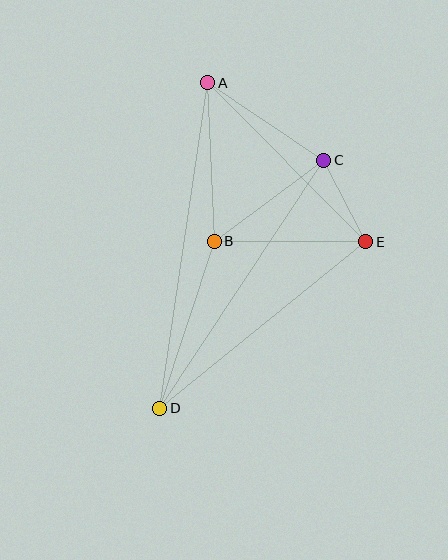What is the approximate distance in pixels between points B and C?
The distance between B and C is approximately 136 pixels.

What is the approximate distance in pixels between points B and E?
The distance between B and E is approximately 152 pixels.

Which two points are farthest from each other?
Points A and D are farthest from each other.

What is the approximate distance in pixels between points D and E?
The distance between D and E is approximately 265 pixels.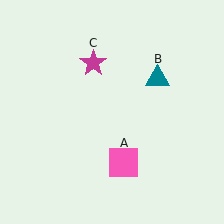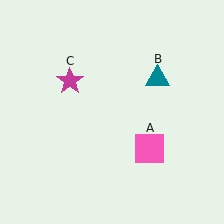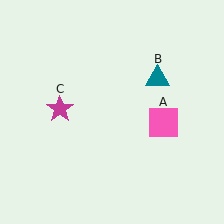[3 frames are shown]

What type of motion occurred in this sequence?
The pink square (object A), magenta star (object C) rotated counterclockwise around the center of the scene.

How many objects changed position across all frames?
2 objects changed position: pink square (object A), magenta star (object C).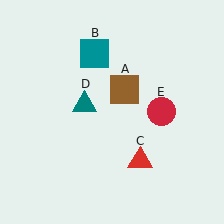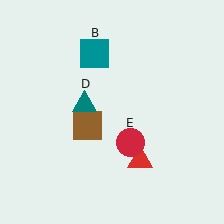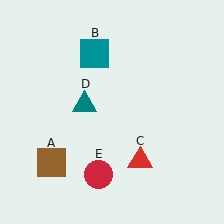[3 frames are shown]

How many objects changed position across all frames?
2 objects changed position: brown square (object A), red circle (object E).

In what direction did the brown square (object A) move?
The brown square (object A) moved down and to the left.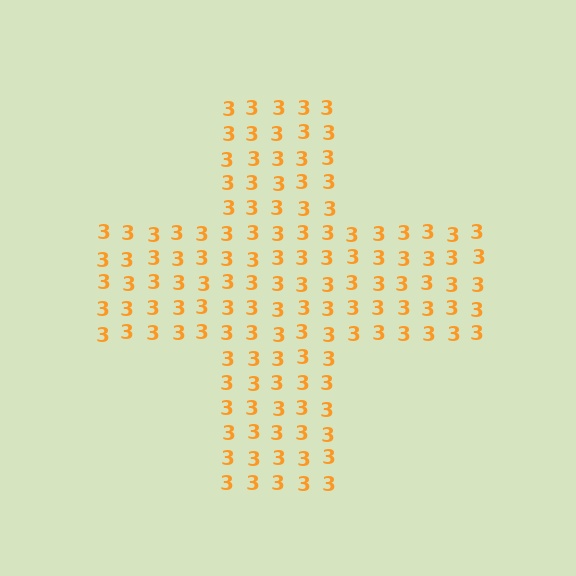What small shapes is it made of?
It is made of small digit 3's.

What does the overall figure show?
The overall figure shows a cross.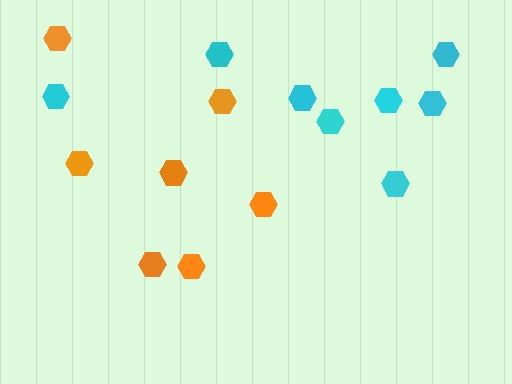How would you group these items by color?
There are 2 groups: one group of cyan hexagons (8) and one group of orange hexagons (7).